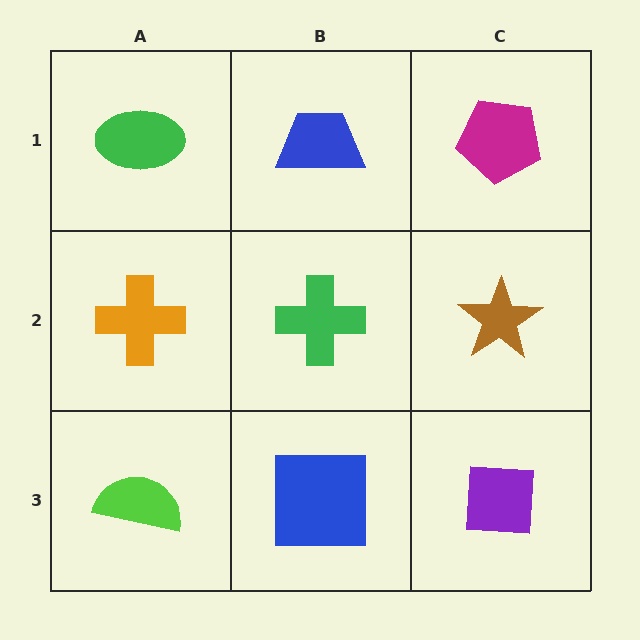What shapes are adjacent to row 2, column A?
A green ellipse (row 1, column A), a lime semicircle (row 3, column A), a green cross (row 2, column B).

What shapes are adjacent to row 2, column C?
A magenta pentagon (row 1, column C), a purple square (row 3, column C), a green cross (row 2, column B).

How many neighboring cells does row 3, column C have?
2.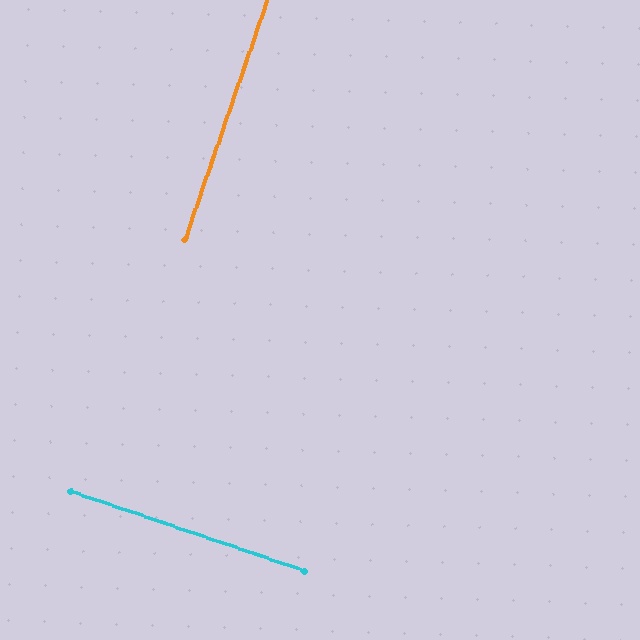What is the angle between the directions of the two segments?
Approximately 90 degrees.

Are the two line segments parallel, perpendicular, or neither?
Perpendicular — they meet at approximately 90°.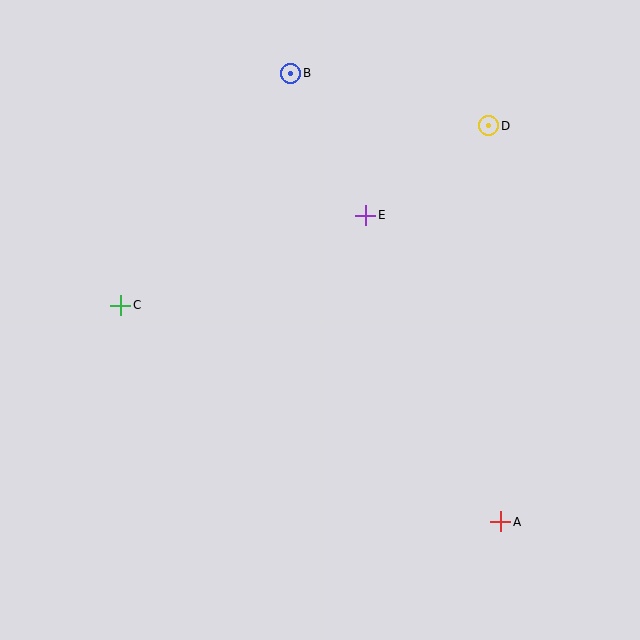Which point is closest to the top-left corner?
Point B is closest to the top-left corner.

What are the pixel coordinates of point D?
Point D is at (489, 126).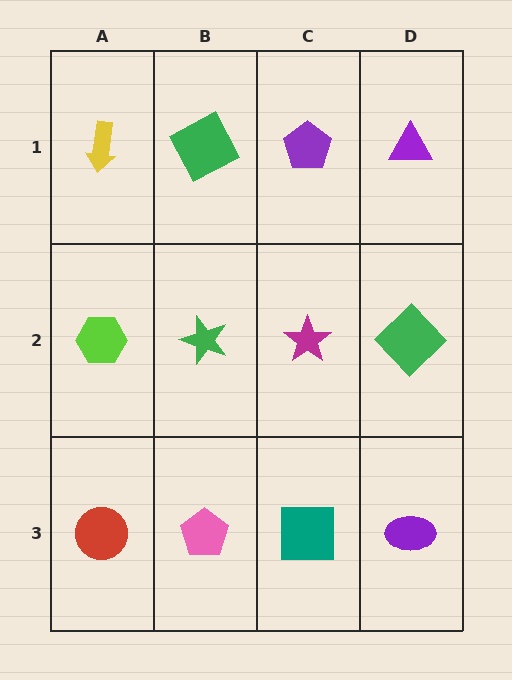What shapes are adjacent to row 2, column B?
A green square (row 1, column B), a pink pentagon (row 3, column B), a lime hexagon (row 2, column A), a magenta star (row 2, column C).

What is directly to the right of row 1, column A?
A green square.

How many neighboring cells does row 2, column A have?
3.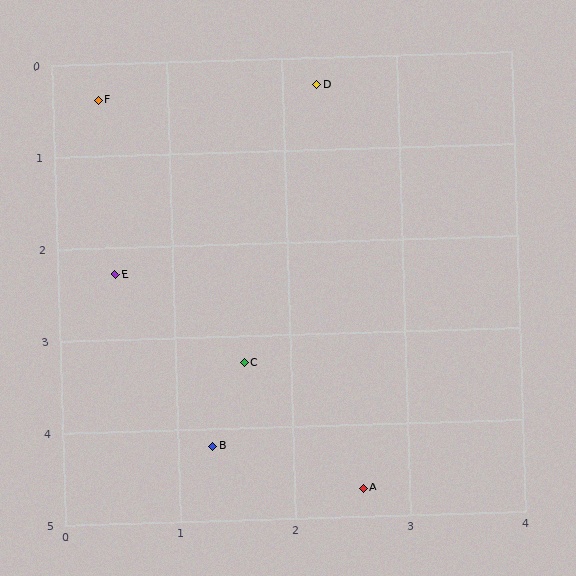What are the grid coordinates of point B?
Point B is at approximately (1.3, 4.2).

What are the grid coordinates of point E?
Point E is at approximately (0.5, 2.3).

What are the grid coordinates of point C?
Point C is at approximately (1.6, 3.3).